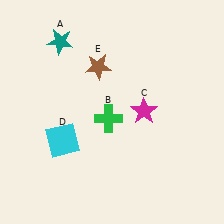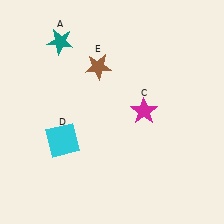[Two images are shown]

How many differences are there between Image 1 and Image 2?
There is 1 difference between the two images.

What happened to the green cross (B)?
The green cross (B) was removed in Image 2. It was in the bottom-left area of Image 1.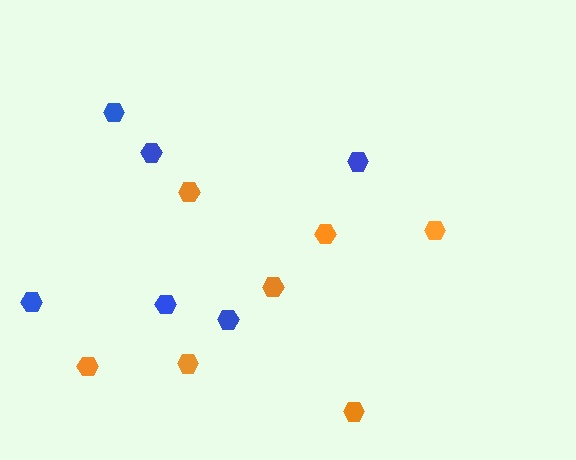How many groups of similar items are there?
There are 2 groups: one group of blue hexagons (6) and one group of orange hexagons (7).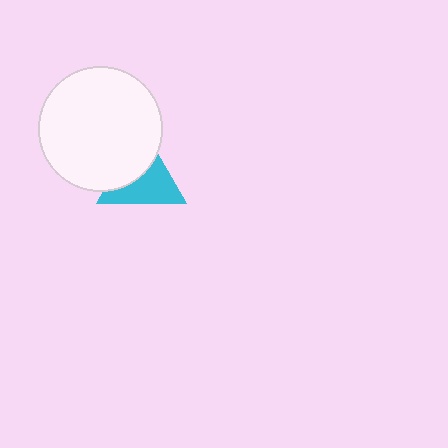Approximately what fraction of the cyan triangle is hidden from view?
Roughly 44% of the cyan triangle is hidden behind the white circle.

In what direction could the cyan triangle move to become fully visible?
The cyan triangle could move toward the lower-right. That would shift it out from behind the white circle entirely.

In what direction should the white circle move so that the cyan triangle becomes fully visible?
The white circle should move toward the upper-left. That is the shortest direction to clear the overlap and leave the cyan triangle fully visible.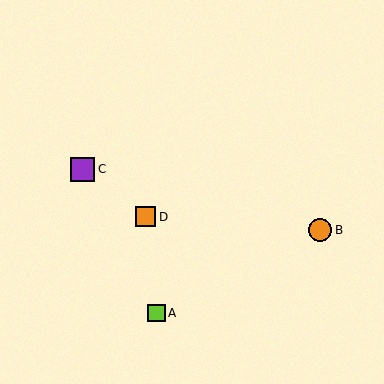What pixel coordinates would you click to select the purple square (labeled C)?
Click at (83, 169) to select the purple square C.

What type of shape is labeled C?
Shape C is a purple square.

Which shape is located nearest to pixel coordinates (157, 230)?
The orange square (labeled D) at (146, 217) is nearest to that location.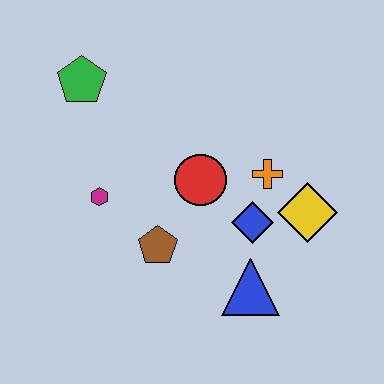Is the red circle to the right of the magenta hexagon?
Yes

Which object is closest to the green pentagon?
The magenta hexagon is closest to the green pentagon.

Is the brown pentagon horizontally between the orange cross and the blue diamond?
No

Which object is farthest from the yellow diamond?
The green pentagon is farthest from the yellow diamond.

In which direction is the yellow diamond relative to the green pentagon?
The yellow diamond is to the right of the green pentagon.